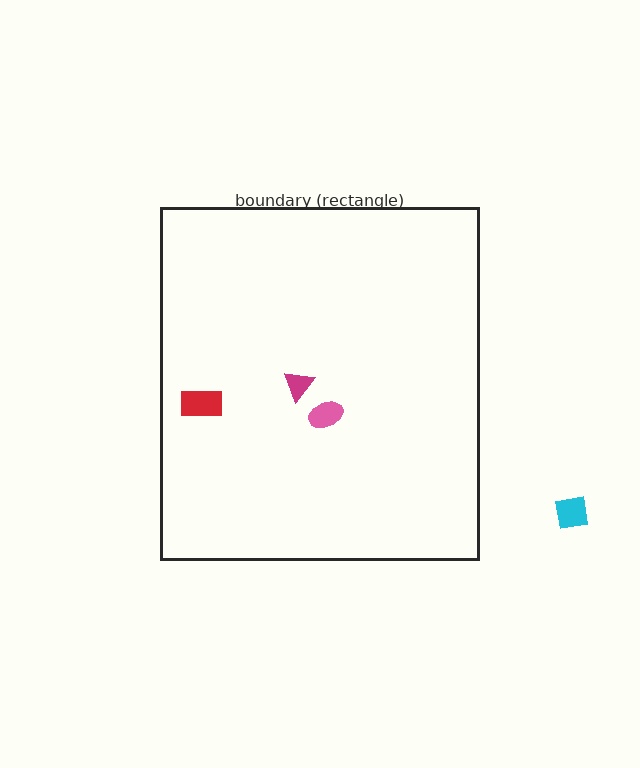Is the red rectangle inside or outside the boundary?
Inside.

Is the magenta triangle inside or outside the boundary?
Inside.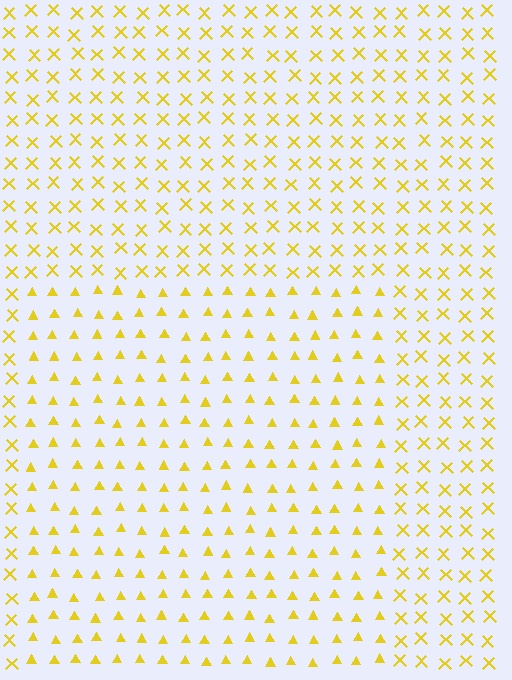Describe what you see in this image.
The image is filled with small yellow elements arranged in a uniform grid. A rectangle-shaped region contains triangles, while the surrounding area contains X marks. The boundary is defined purely by the change in element shape.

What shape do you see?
I see a rectangle.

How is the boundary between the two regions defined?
The boundary is defined by a change in element shape: triangles inside vs. X marks outside. All elements share the same color and spacing.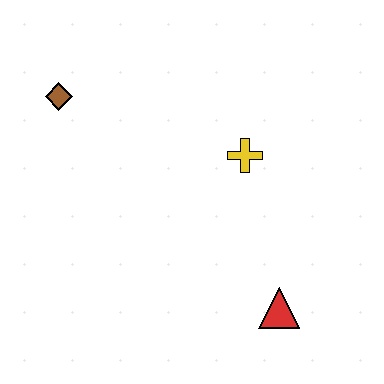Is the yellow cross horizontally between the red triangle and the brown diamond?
Yes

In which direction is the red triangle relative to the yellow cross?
The red triangle is below the yellow cross.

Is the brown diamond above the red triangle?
Yes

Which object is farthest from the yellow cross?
The brown diamond is farthest from the yellow cross.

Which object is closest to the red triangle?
The yellow cross is closest to the red triangle.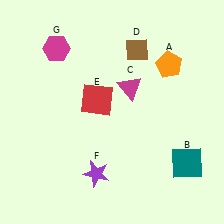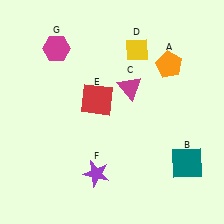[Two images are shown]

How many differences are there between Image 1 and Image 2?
There is 1 difference between the two images.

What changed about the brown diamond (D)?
In Image 1, D is brown. In Image 2, it changed to yellow.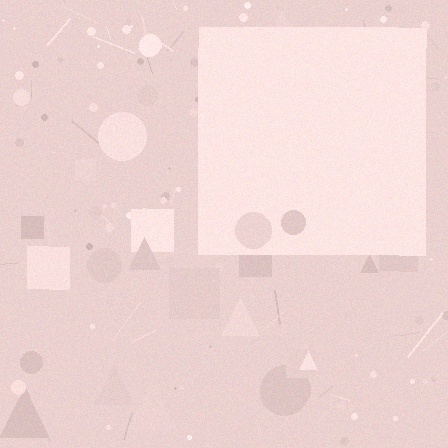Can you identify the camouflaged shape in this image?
The camouflaged shape is a square.